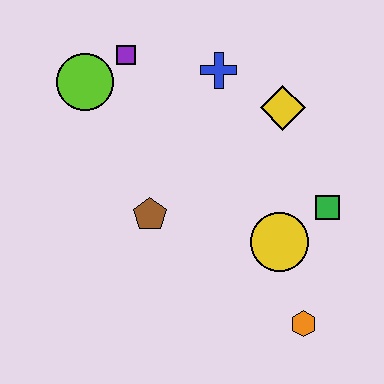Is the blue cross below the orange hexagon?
No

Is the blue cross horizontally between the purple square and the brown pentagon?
No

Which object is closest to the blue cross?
The yellow diamond is closest to the blue cross.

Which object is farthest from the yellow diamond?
The orange hexagon is farthest from the yellow diamond.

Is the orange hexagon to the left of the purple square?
No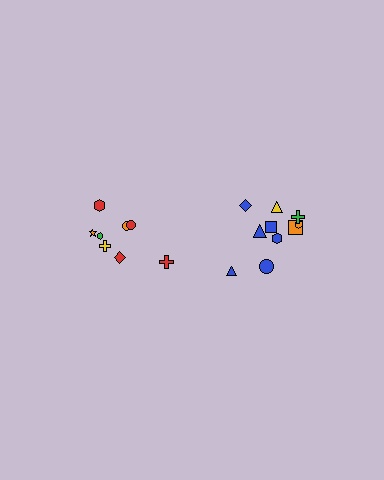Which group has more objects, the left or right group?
The right group.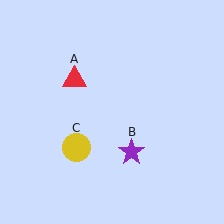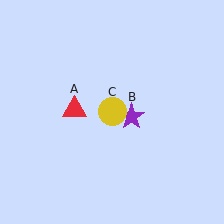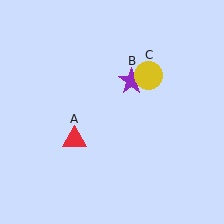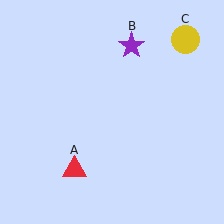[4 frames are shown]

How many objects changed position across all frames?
3 objects changed position: red triangle (object A), purple star (object B), yellow circle (object C).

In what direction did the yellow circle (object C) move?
The yellow circle (object C) moved up and to the right.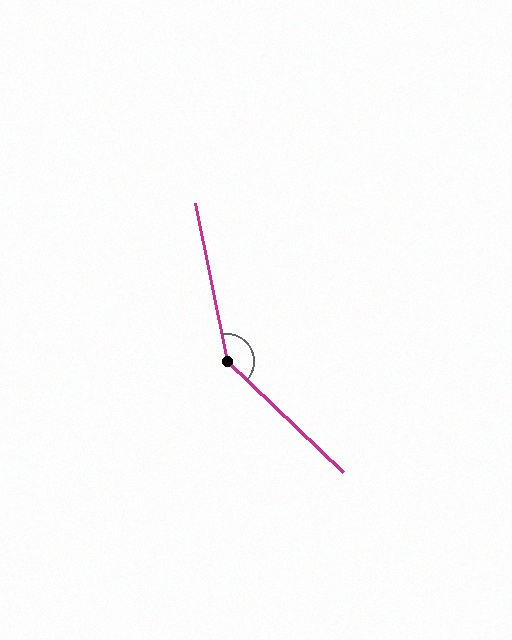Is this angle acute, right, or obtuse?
It is obtuse.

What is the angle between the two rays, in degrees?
Approximately 145 degrees.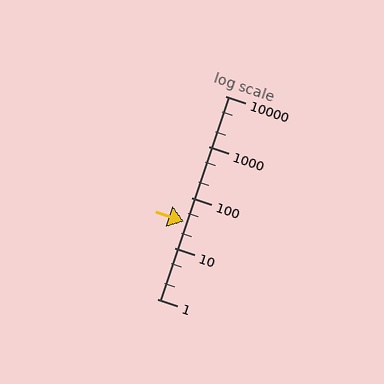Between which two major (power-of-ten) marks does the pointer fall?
The pointer is between 10 and 100.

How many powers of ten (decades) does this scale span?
The scale spans 4 decades, from 1 to 10000.